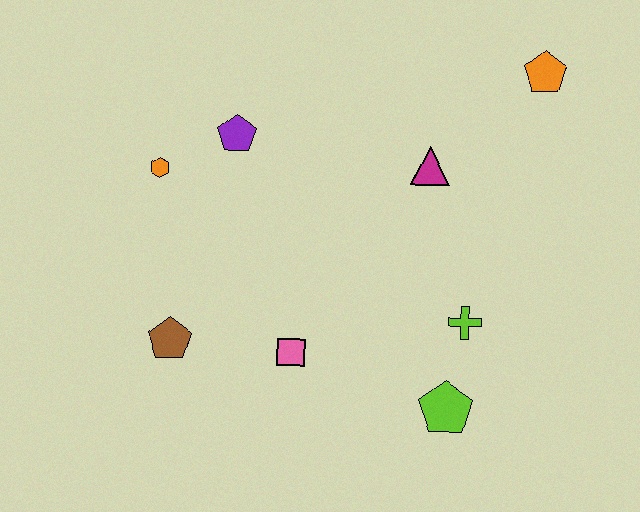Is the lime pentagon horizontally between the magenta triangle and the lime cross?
Yes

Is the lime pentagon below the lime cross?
Yes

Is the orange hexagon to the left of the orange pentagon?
Yes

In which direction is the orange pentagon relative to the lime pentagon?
The orange pentagon is above the lime pentagon.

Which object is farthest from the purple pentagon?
The lime pentagon is farthest from the purple pentagon.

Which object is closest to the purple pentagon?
The orange hexagon is closest to the purple pentagon.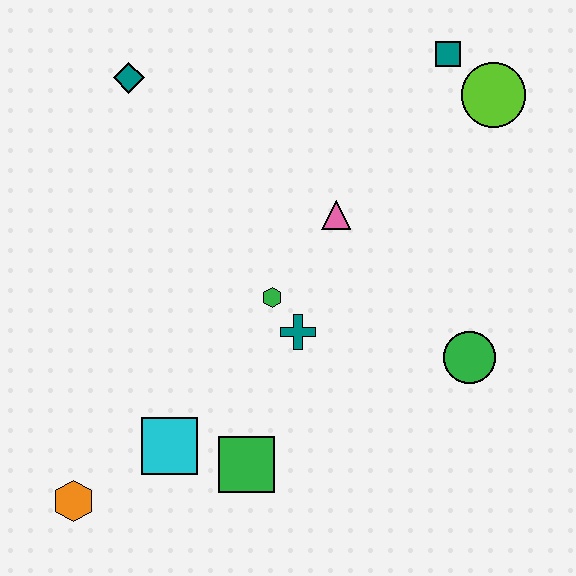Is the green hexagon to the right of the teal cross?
No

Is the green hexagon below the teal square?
Yes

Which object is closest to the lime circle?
The teal square is closest to the lime circle.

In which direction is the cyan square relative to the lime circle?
The cyan square is below the lime circle.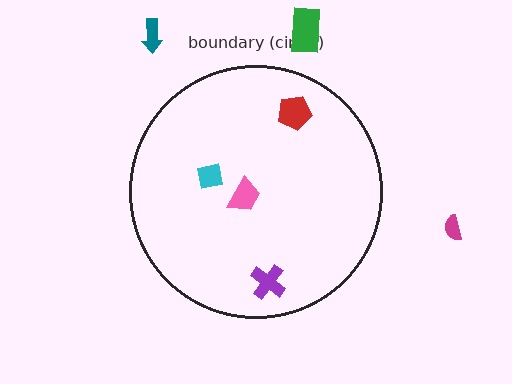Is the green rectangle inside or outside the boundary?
Outside.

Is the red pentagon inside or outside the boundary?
Inside.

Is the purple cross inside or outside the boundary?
Inside.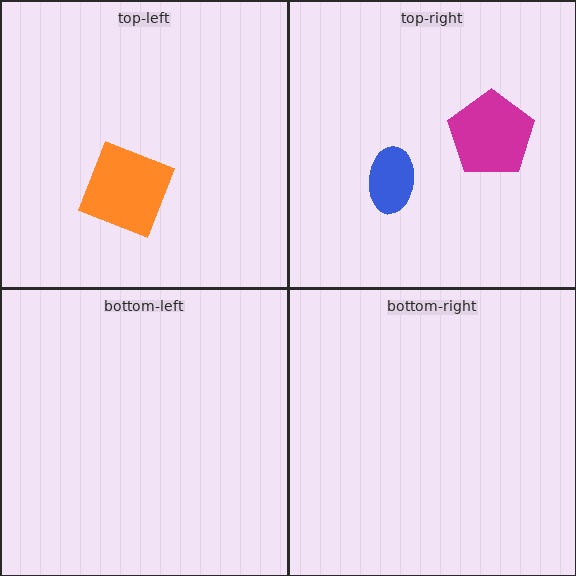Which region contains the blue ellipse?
The top-right region.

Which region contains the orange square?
The top-left region.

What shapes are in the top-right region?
The blue ellipse, the magenta pentagon.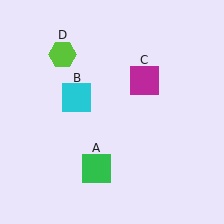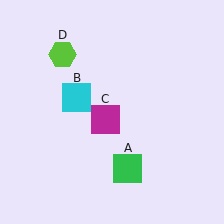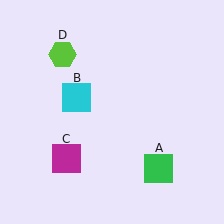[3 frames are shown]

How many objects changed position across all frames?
2 objects changed position: green square (object A), magenta square (object C).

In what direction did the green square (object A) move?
The green square (object A) moved right.